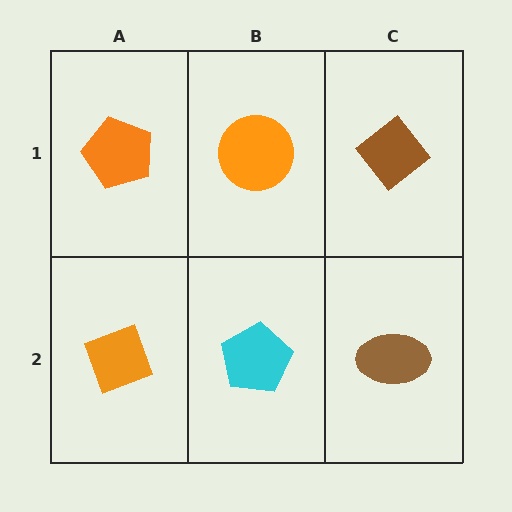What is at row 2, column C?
A brown ellipse.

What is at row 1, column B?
An orange circle.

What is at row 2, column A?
An orange diamond.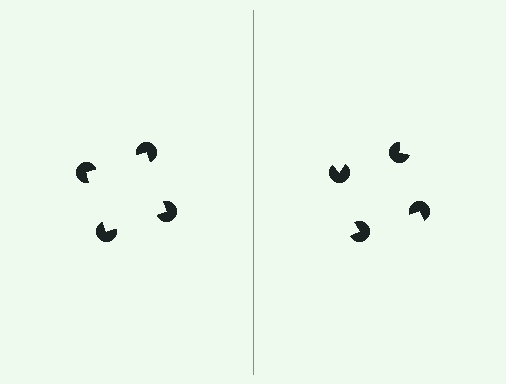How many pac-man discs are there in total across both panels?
8 — 4 on each side.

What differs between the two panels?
The pac-man discs are positioned identically on both sides; only the wedge orientations differ. On the left they align to a square; on the right they are misaligned.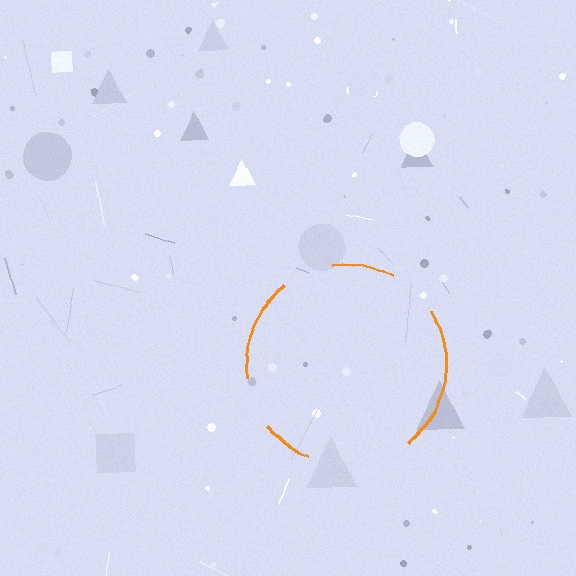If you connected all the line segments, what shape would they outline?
They would outline a circle.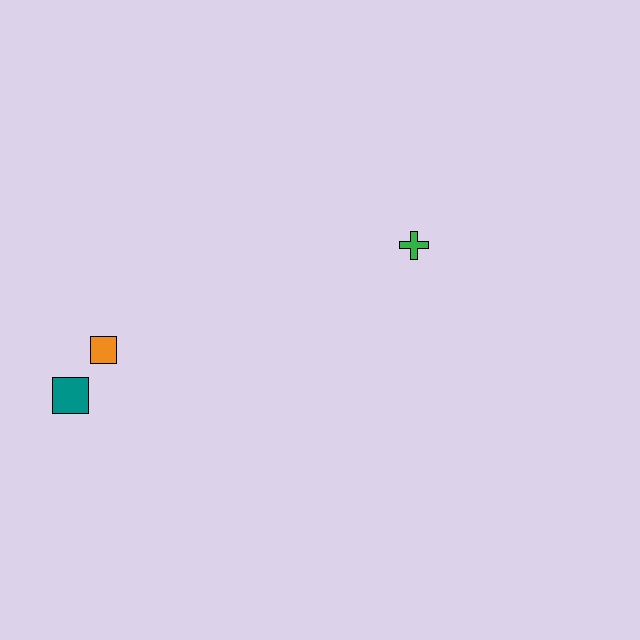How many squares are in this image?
There are 2 squares.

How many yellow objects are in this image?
There are no yellow objects.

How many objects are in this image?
There are 3 objects.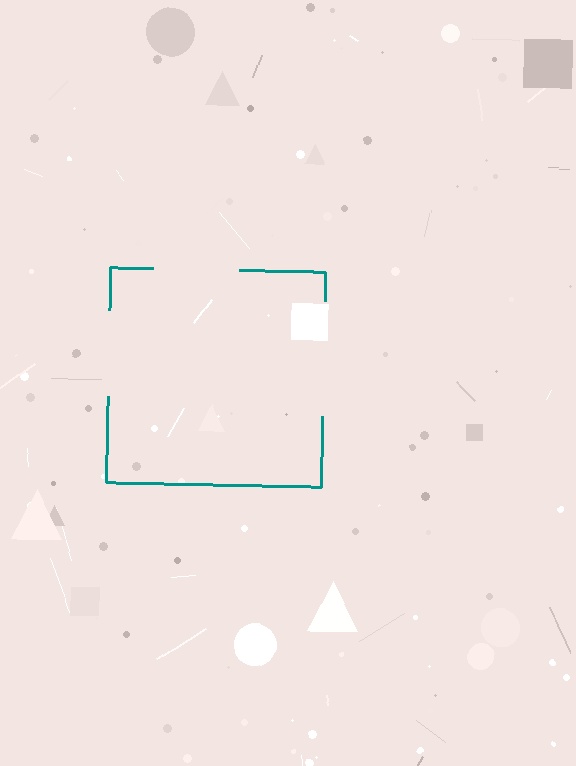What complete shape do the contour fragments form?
The contour fragments form a square.